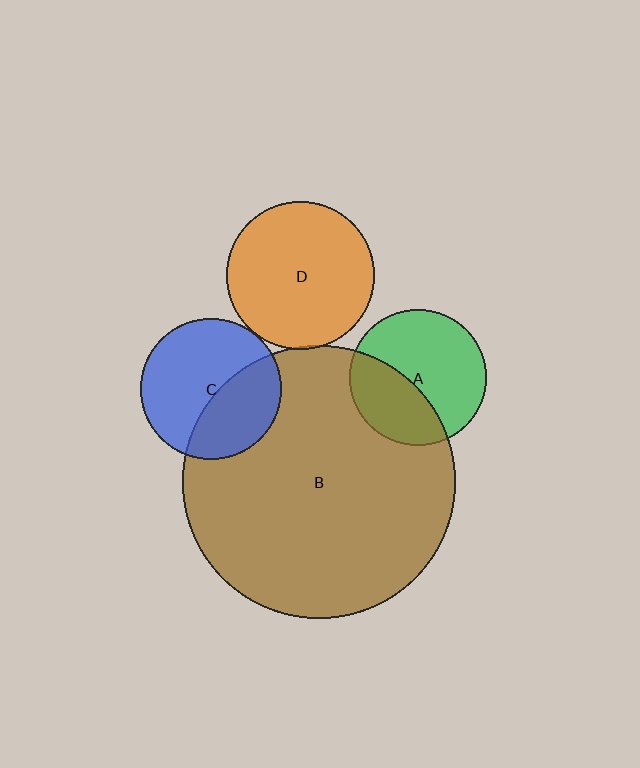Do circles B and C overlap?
Yes.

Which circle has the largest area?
Circle B (brown).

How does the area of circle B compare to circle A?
Approximately 4.0 times.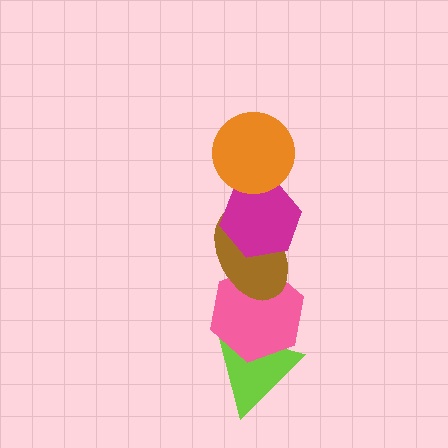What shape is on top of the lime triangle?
The pink hexagon is on top of the lime triangle.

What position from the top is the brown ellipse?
The brown ellipse is 3rd from the top.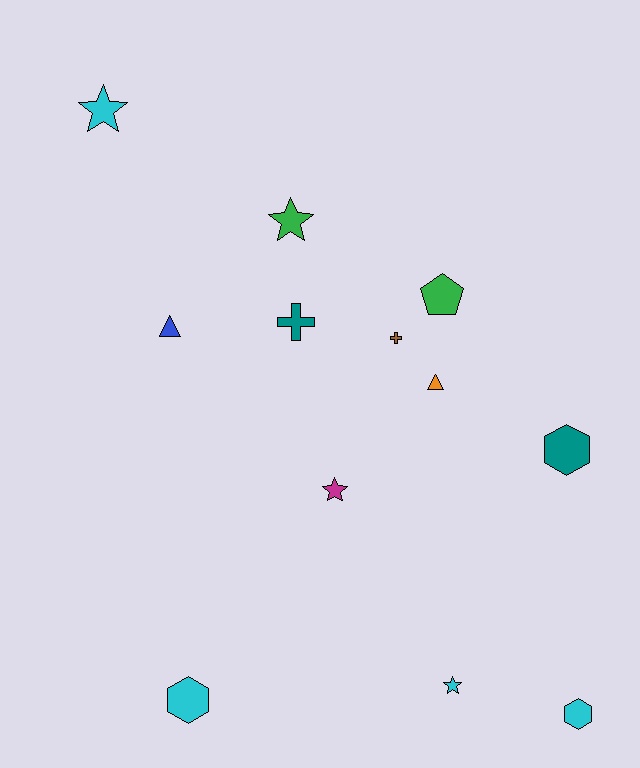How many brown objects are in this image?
There is 1 brown object.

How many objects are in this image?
There are 12 objects.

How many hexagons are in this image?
There are 3 hexagons.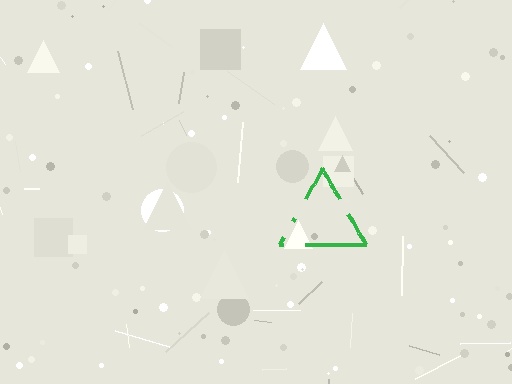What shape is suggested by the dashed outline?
The dashed outline suggests a triangle.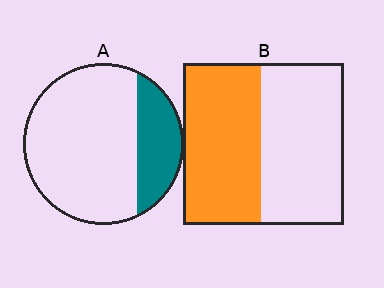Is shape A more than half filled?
No.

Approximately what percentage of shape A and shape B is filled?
A is approximately 25% and B is approximately 50%.